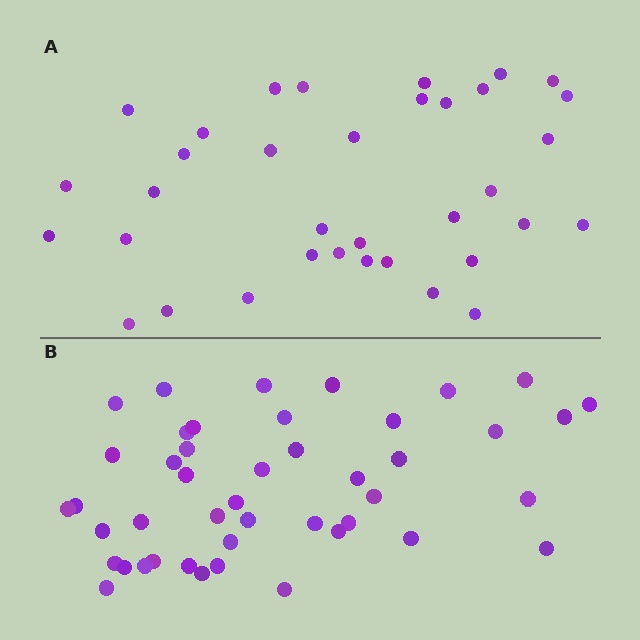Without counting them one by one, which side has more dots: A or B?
Region B (the bottom region) has more dots.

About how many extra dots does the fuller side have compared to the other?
Region B has roughly 10 or so more dots than region A.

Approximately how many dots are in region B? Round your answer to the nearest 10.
About 40 dots. (The exact count is 45, which rounds to 40.)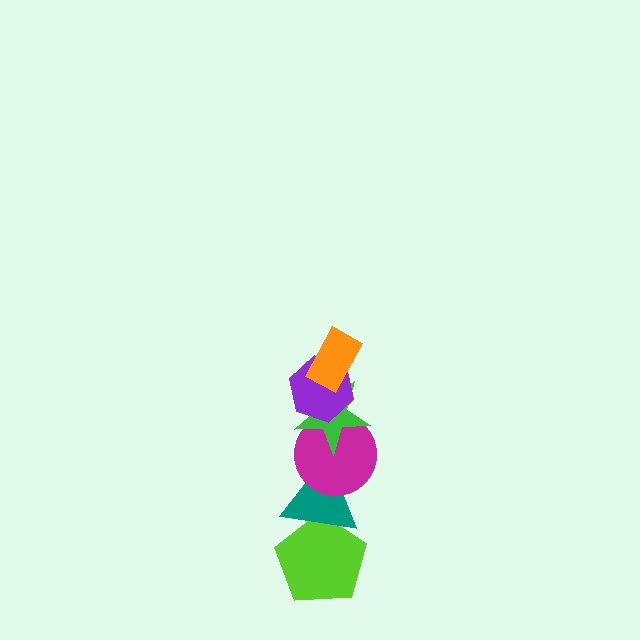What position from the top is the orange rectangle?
The orange rectangle is 1st from the top.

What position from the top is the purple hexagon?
The purple hexagon is 2nd from the top.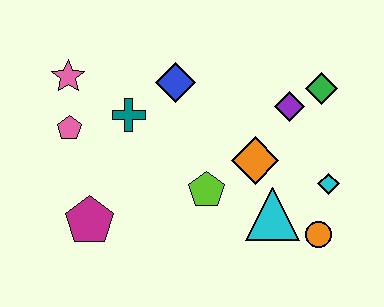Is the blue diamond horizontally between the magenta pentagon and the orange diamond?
Yes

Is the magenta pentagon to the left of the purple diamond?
Yes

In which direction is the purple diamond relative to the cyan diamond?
The purple diamond is above the cyan diamond.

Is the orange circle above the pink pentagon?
No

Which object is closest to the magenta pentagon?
The pink pentagon is closest to the magenta pentagon.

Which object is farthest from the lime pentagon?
The pink star is farthest from the lime pentagon.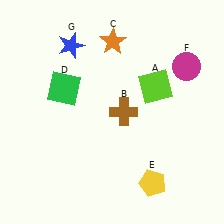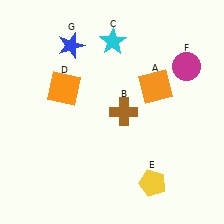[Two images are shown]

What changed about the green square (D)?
In Image 1, D is green. In Image 2, it changed to orange.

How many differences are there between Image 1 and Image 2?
There are 3 differences between the two images.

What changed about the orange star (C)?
In Image 1, C is orange. In Image 2, it changed to cyan.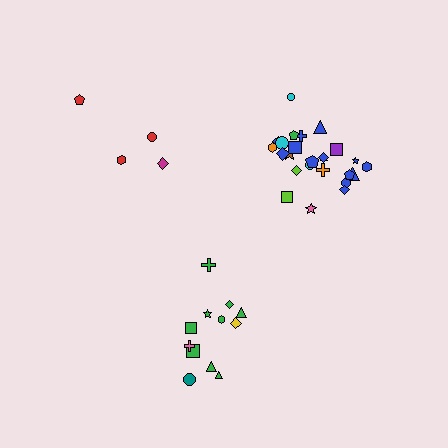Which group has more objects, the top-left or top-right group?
The top-right group.